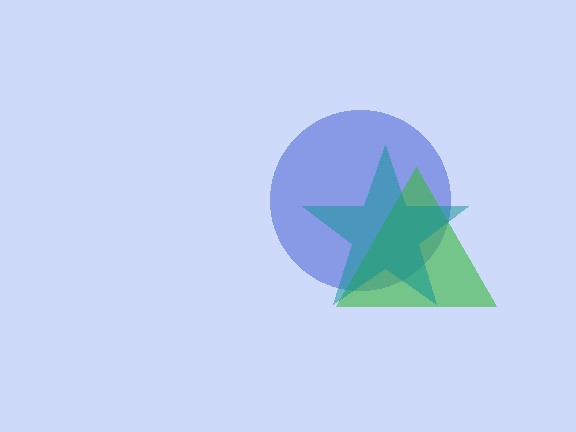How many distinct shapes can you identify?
There are 3 distinct shapes: a blue circle, a green triangle, a teal star.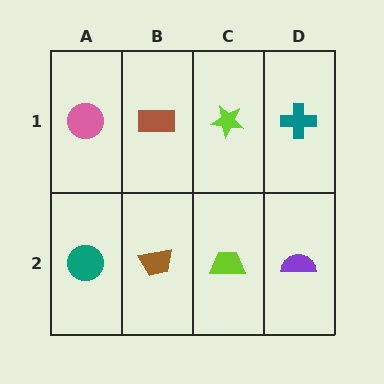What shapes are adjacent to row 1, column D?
A purple semicircle (row 2, column D), a lime star (row 1, column C).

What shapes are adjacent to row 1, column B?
A brown trapezoid (row 2, column B), a pink circle (row 1, column A), a lime star (row 1, column C).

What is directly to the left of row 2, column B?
A teal circle.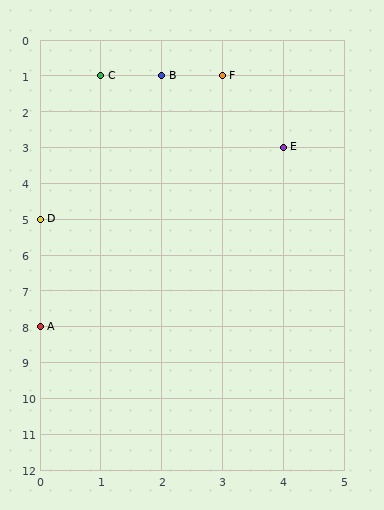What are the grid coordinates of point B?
Point B is at grid coordinates (2, 1).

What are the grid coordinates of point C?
Point C is at grid coordinates (1, 1).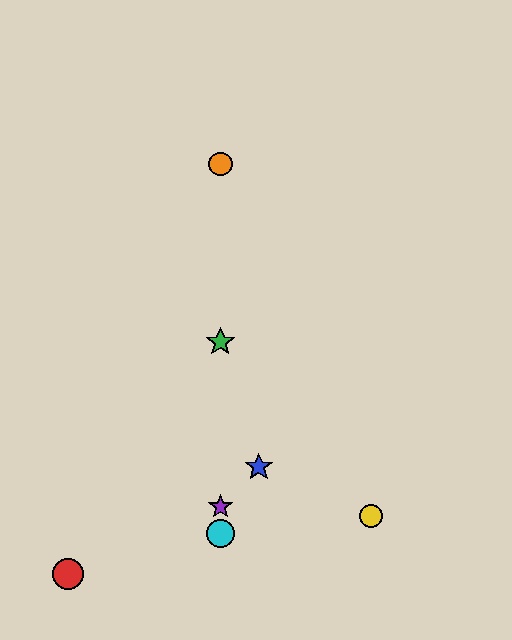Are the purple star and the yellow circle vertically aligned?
No, the purple star is at x≈220 and the yellow circle is at x≈371.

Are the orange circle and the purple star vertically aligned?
Yes, both are at x≈220.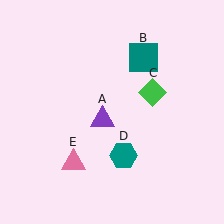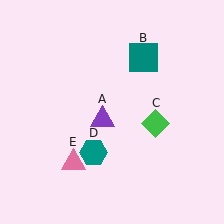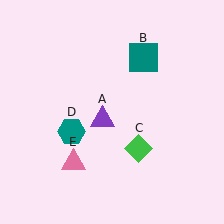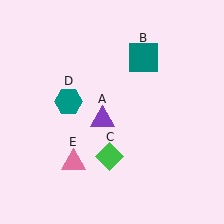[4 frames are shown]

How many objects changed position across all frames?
2 objects changed position: green diamond (object C), teal hexagon (object D).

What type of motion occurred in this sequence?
The green diamond (object C), teal hexagon (object D) rotated clockwise around the center of the scene.